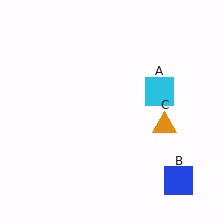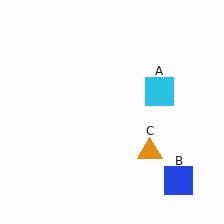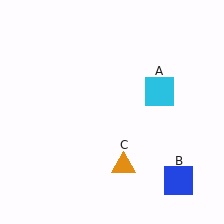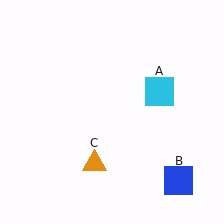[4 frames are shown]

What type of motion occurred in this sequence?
The orange triangle (object C) rotated clockwise around the center of the scene.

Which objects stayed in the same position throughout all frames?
Cyan square (object A) and blue square (object B) remained stationary.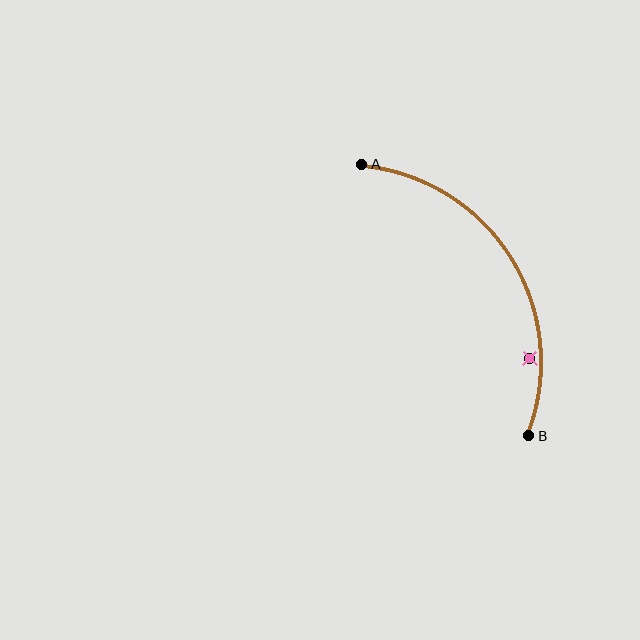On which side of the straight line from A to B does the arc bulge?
The arc bulges to the right of the straight line connecting A and B.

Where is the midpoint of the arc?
The arc midpoint is the point on the curve farthest from the straight line joining A and B. It sits to the right of that line.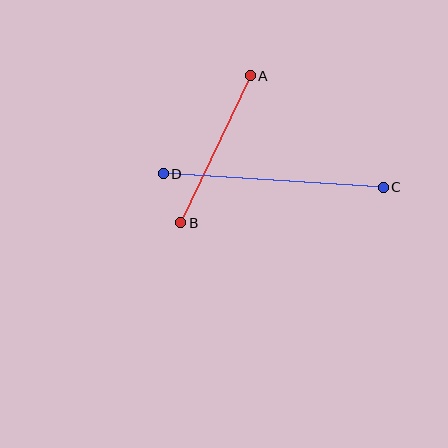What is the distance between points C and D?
The distance is approximately 220 pixels.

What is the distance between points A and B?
The distance is approximately 163 pixels.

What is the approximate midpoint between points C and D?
The midpoint is at approximately (273, 180) pixels.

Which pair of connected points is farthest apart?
Points C and D are farthest apart.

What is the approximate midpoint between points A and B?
The midpoint is at approximately (215, 149) pixels.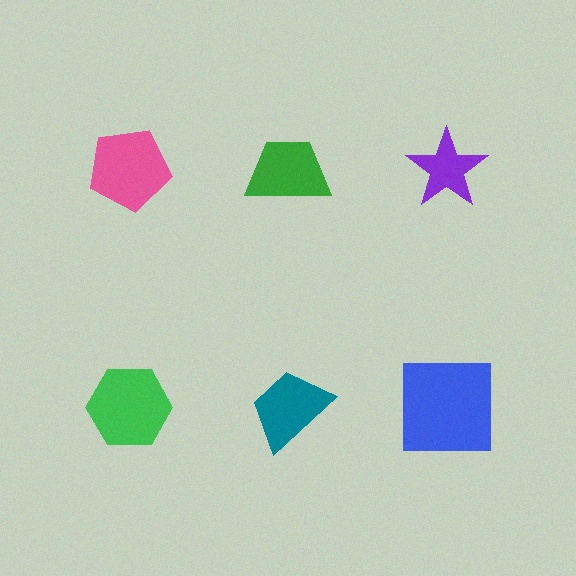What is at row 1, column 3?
A purple star.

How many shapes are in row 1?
3 shapes.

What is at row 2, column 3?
A blue square.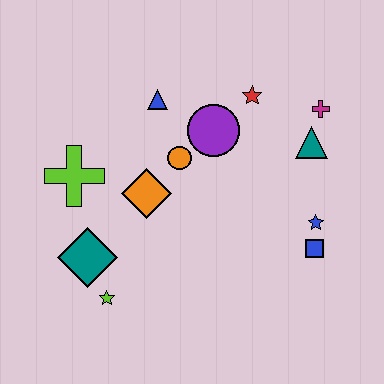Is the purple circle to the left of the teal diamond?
No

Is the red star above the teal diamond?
Yes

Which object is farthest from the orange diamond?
The magenta cross is farthest from the orange diamond.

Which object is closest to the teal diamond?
The lime star is closest to the teal diamond.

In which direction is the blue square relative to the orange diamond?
The blue square is to the right of the orange diamond.